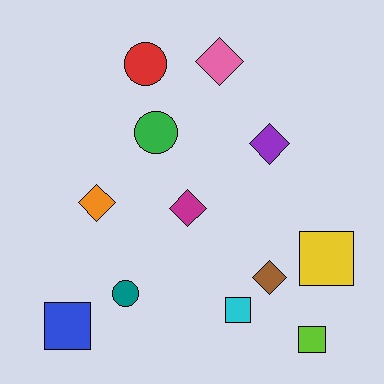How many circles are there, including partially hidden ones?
There are 3 circles.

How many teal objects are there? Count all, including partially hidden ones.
There is 1 teal object.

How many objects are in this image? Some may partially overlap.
There are 12 objects.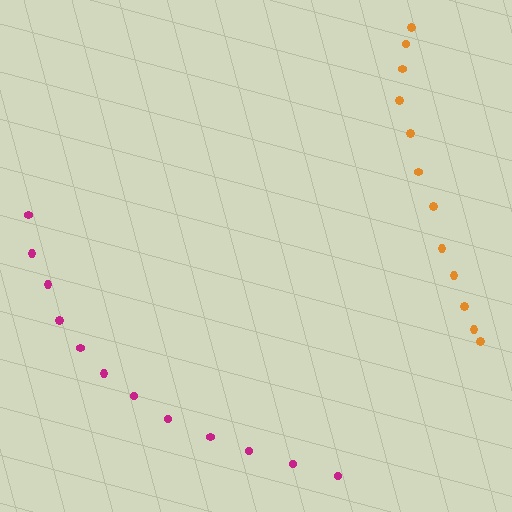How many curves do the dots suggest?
There are 2 distinct paths.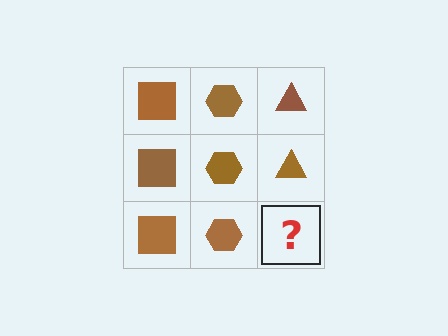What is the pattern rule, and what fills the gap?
The rule is that each column has a consistent shape. The gap should be filled with a brown triangle.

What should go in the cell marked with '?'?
The missing cell should contain a brown triangle.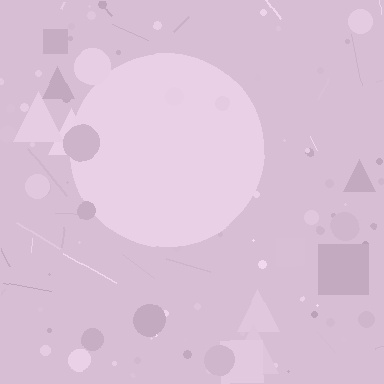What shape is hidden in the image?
A circle is hidden in the image.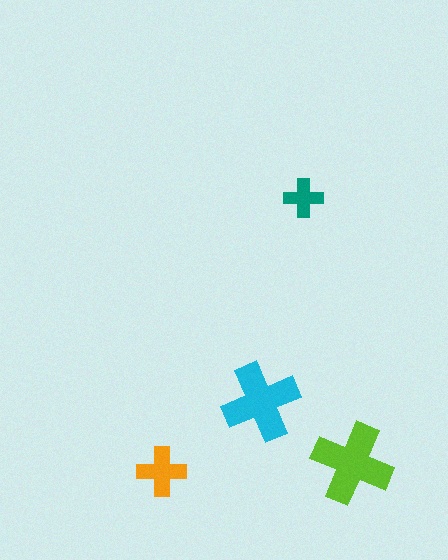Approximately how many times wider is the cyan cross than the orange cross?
About 1.5 times wider.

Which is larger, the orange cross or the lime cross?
The lime one.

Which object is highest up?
The teal cross is topmost.